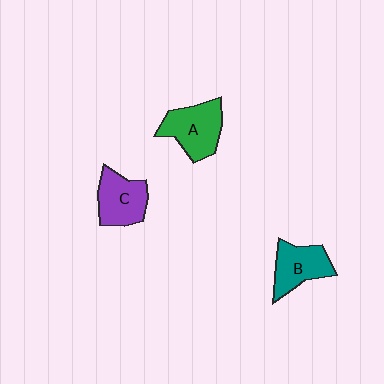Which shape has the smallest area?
Shape B (teal).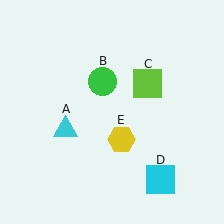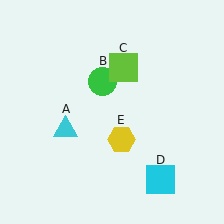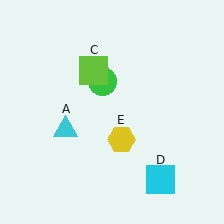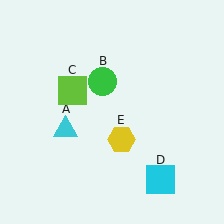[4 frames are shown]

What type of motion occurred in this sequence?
The lime square (object C) rotated counterclockwise around the center of the scene.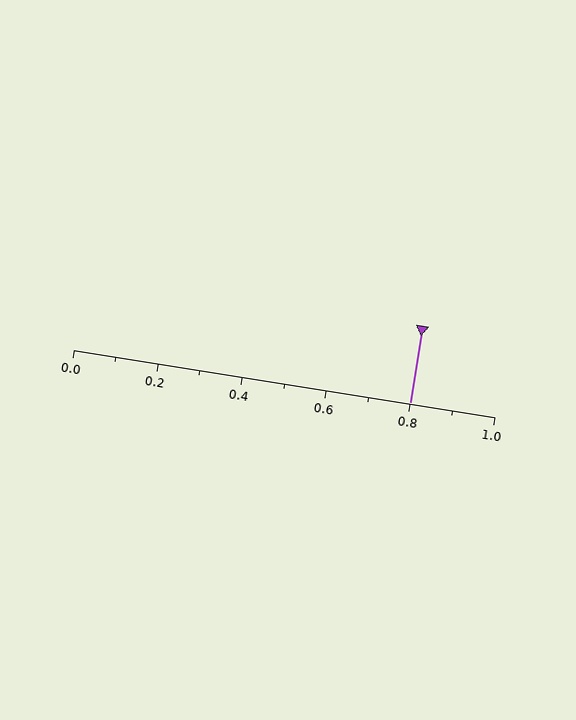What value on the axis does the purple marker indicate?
The marker indicates approximately 0.8.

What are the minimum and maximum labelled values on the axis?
The axis runs from 0.0 to 1.0.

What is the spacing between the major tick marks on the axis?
The major ticks are spaced 0.2 apart.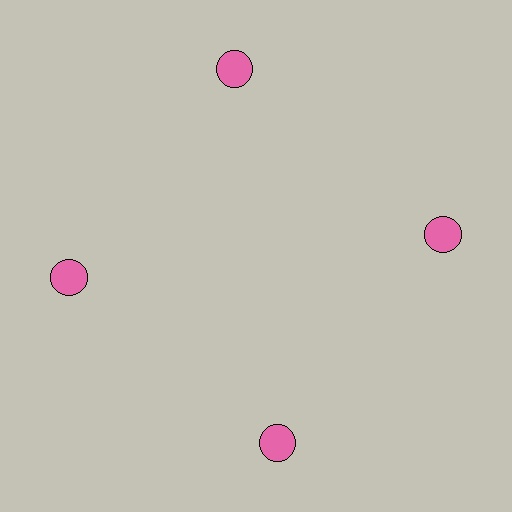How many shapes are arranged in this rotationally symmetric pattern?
There are 4 shapes, arranged in 4 groups of 1.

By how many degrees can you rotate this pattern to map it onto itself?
The pattern maps onto itself every 90 degrees of rotation.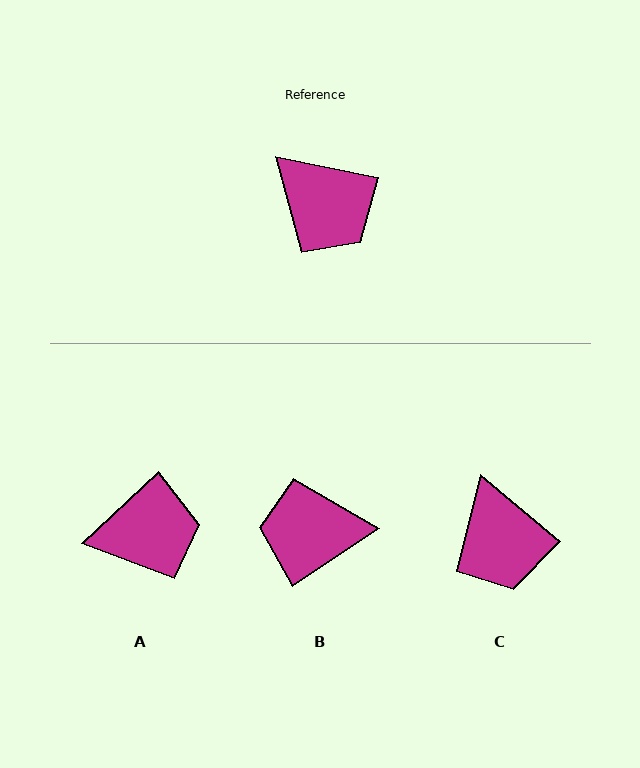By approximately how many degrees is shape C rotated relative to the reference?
Approximately 28 degrees clockwise.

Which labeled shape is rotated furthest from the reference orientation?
B, about 135 degrees away.